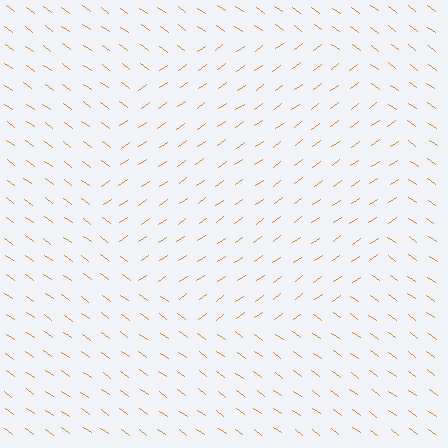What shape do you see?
I see a circle.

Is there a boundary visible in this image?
Yes, there is a texture boundary formed by a change in line orientation.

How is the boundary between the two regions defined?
The boundary is defined purely by a change in line orientation (approximately 71 degrees difference). All lines are the same color and thickness.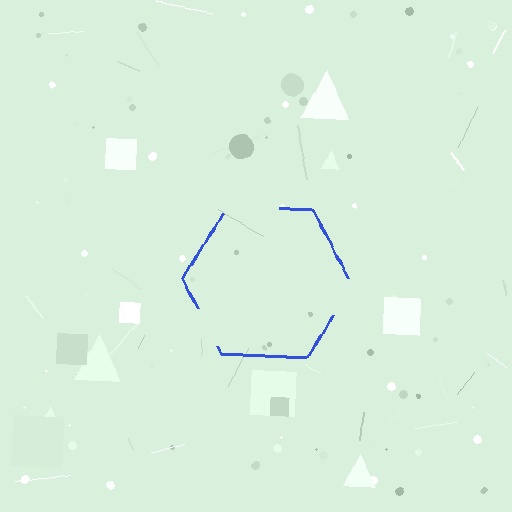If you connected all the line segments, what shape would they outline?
They would outline a hexagon.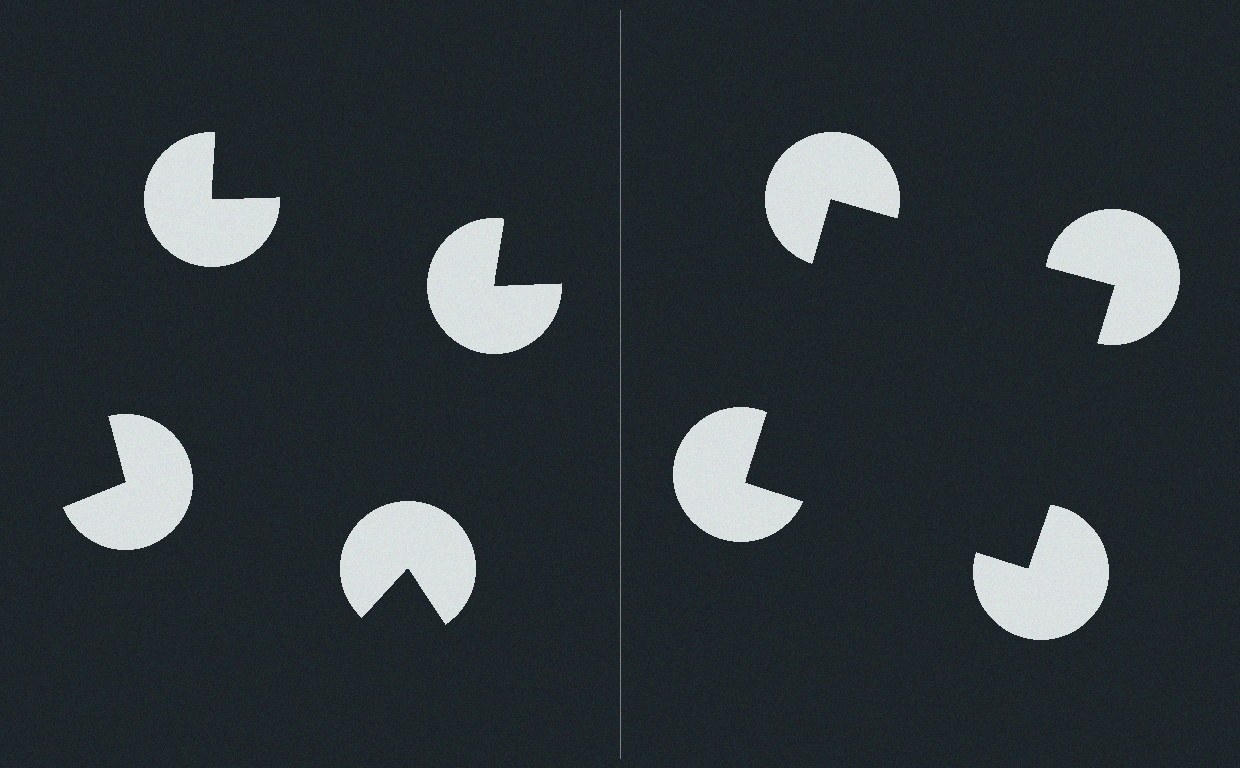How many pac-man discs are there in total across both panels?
8 — 4 on each side.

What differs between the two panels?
The pac-man discs are positioned identically on both sides; only the wedge orientations differ. On the right they align to a square; on the left they are misaligned.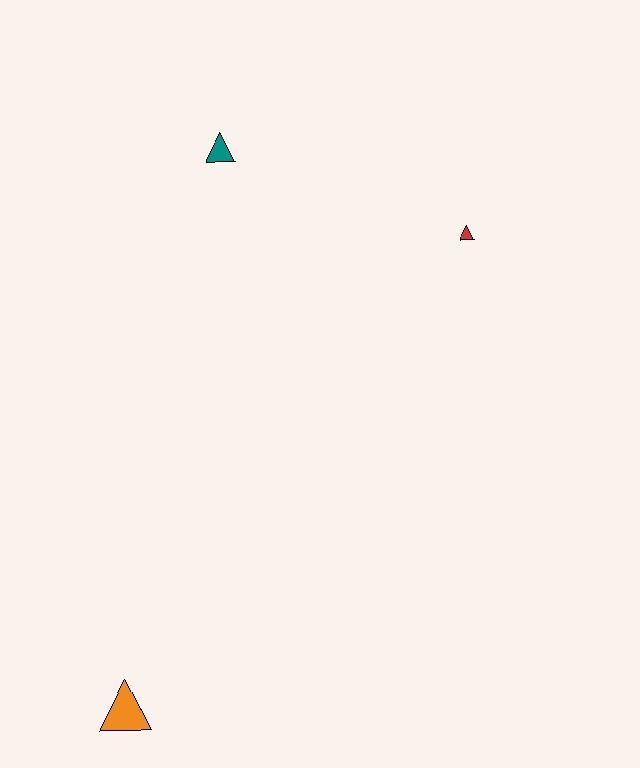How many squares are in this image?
There are no squares.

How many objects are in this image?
There are 3 objects.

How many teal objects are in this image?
There is 1 teal object.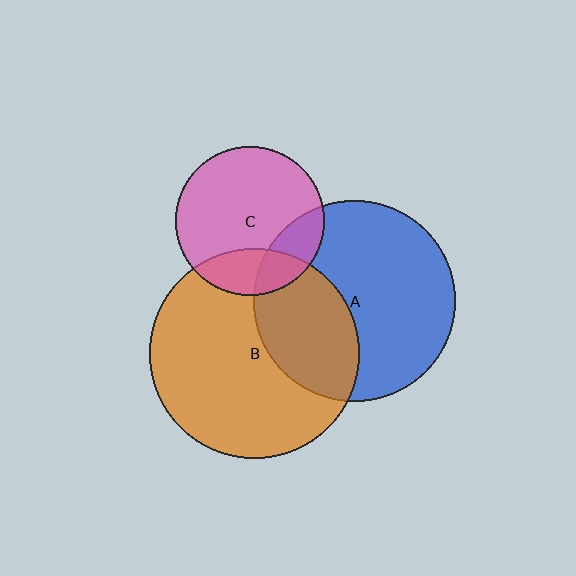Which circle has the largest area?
Circle B (orange).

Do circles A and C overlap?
Yes.